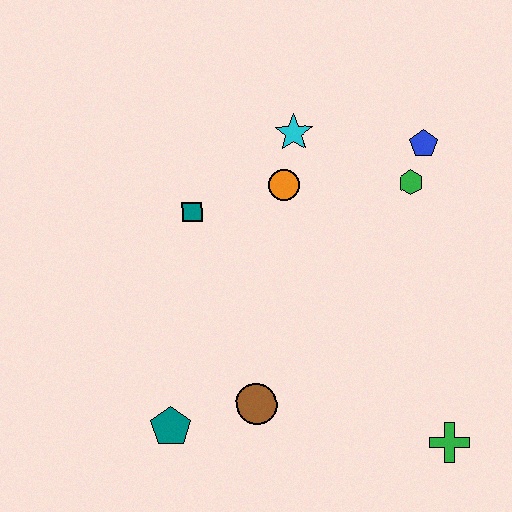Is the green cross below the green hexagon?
Yes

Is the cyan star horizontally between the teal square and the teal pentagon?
No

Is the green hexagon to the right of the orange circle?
Yes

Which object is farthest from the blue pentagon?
The teal pentagon is farthest from the blue pentagon.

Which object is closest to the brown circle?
The teal pentagon is closest to the brown circle.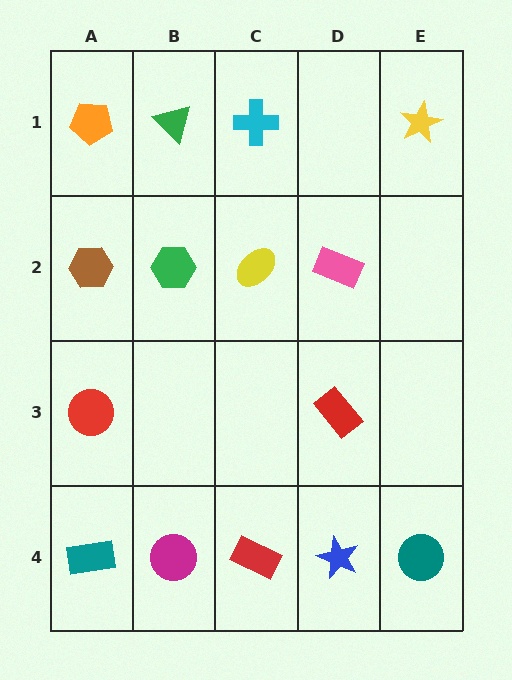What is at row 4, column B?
A magenta circle.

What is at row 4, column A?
A teal rectangle.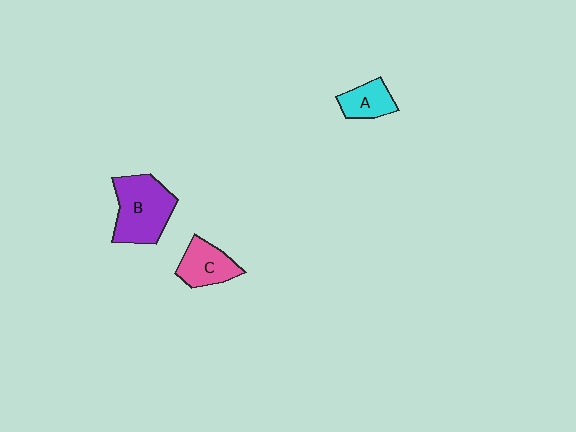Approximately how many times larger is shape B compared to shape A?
Approximately 2.0 times.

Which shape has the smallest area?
Shape A (cyan).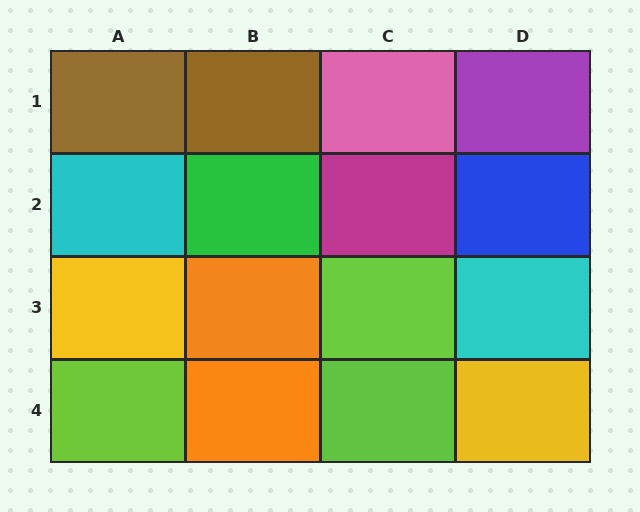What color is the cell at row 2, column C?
Magenta.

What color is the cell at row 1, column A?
Brown.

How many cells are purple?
1 cell is purple.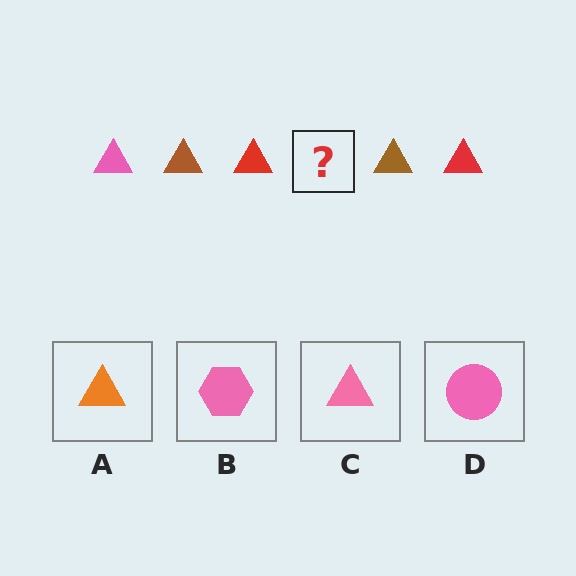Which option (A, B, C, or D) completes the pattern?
C.